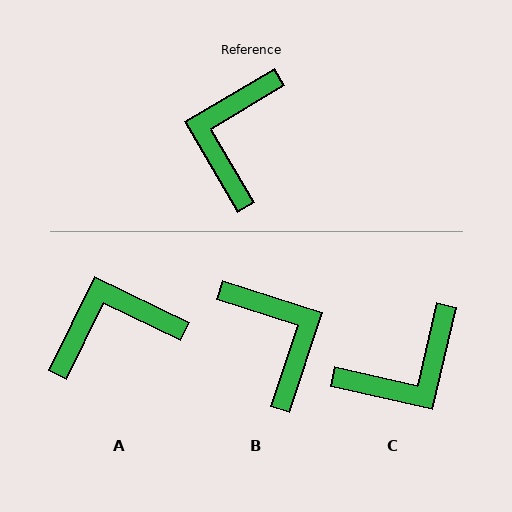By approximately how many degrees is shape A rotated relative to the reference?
Approximately 57 degrees clockwise.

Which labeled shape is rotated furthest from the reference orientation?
B, about 138 degrees away.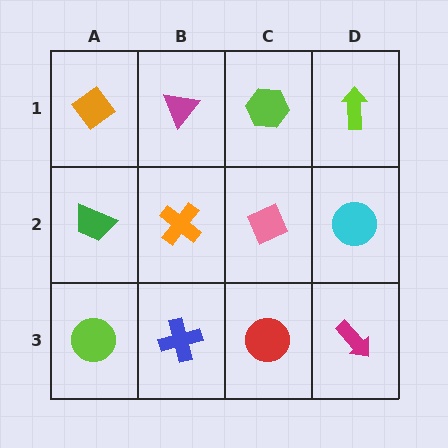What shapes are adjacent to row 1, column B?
An orange cross (row 2, column B), an orange diamond (row 1, column A), a lime hexagon (row 1, column C).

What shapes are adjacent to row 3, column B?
An orange cross (row 2, column B), a lime circle (row 3, column A), a red circle (row 3, column C).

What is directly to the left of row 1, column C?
A magenta triangle.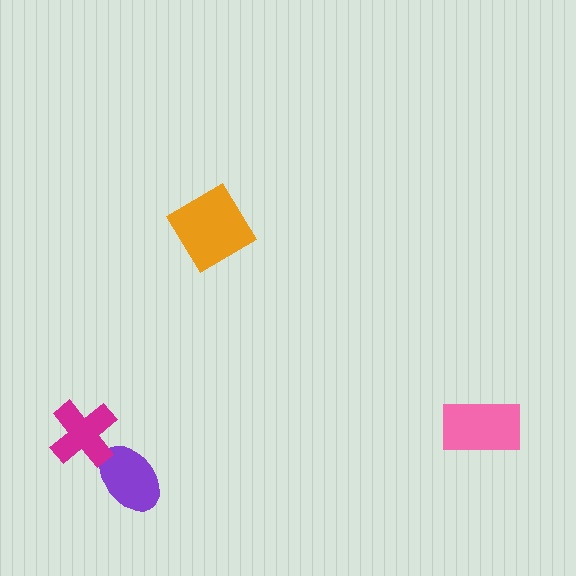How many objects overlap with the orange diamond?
0 objects overlap with the orange diamond.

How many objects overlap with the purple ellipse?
1 object overlaps with the purple ellipse.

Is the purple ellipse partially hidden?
Yes, it is partially covered by another shape.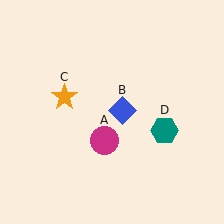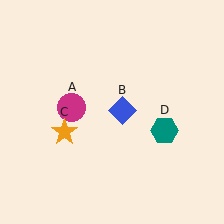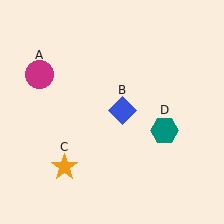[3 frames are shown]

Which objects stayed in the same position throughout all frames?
Blue diamond (object B) and teal hexagon (object D) remained stationary.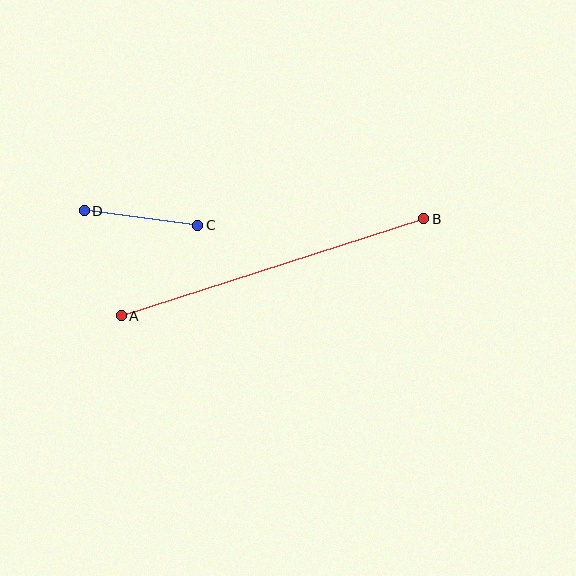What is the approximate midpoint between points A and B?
The midpoint is at approximately (272, 267) pixels.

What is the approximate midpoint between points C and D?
The midpoint is at approximately (141, 218) pixels.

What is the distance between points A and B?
The distance is approximately 318 pixels.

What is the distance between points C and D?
The distance is approximately 114 pixels.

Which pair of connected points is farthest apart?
Points A and B are farthest apart.